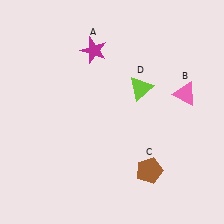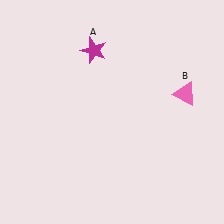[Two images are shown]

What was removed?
The lime triangle (D), the brown pentagon (C) were removed in Image 2.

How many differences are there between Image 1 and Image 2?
There are 2 differences between the two images.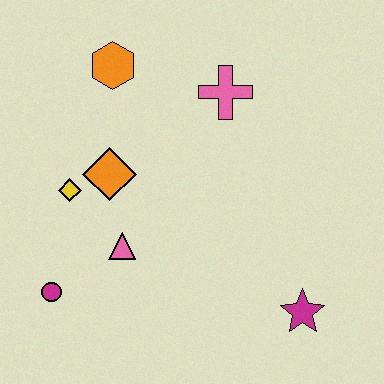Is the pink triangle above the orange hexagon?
No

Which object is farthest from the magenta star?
The orange hexagon is farthest from the magenta star.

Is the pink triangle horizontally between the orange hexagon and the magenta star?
Yes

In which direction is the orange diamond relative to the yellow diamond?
The orange diamond is to the right of the yellow diamond.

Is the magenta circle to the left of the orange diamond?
Yes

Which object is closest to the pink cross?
The orange hexagon is closest to the pink cross.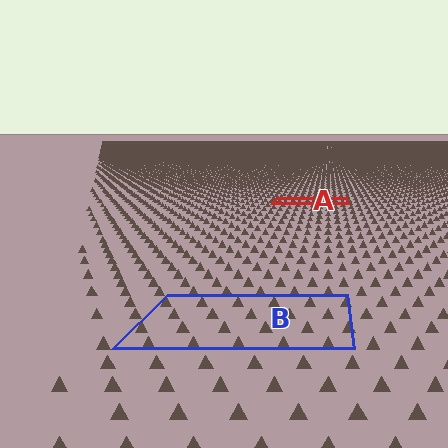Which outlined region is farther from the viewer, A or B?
Region A is farther from the viewer — the texture elements inside it appear smaller and more densely packed.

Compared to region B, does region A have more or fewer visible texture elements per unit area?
Region A has more texture elements per unit area — they are packed more densely because it is farther away.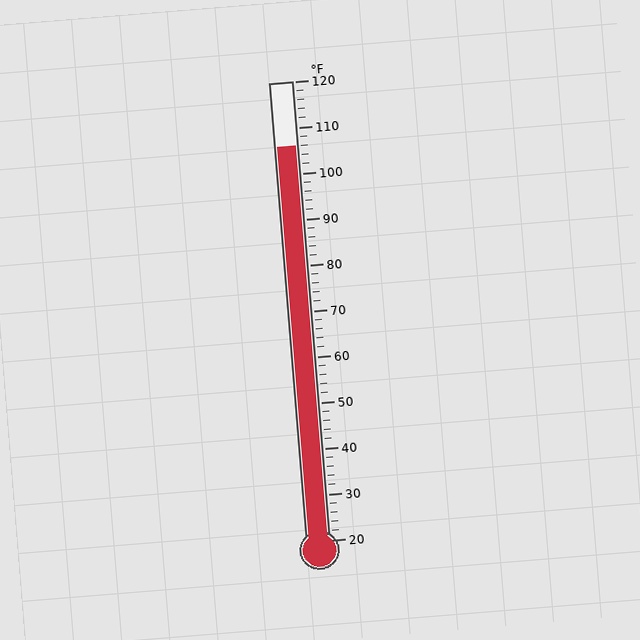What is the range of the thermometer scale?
The thermometer scale ranges from 20°F to 120°F.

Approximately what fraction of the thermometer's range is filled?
The thermometer is filled to approximately 85% of its range.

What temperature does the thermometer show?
The thermometer shows approximately 106°F.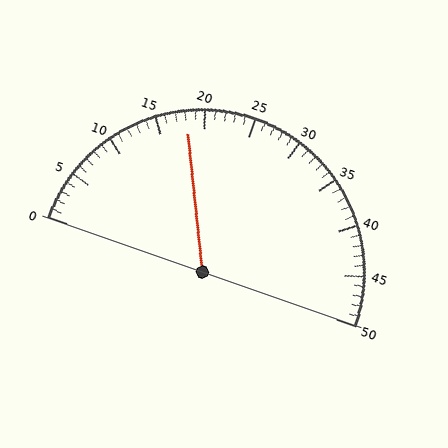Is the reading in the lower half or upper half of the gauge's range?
The reading is in the lower half of the range (0 to 50).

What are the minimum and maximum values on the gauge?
The gauge ranges from 0 to 50.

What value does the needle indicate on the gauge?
The needle indicates approximately 18.